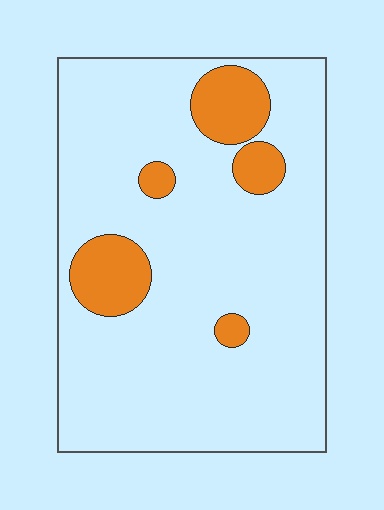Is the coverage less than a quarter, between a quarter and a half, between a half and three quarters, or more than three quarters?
Less than a quarter.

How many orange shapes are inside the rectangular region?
5.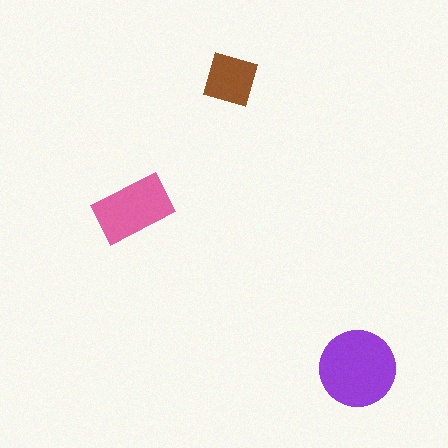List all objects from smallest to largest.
The brown diamond, the pink rectangle, the purple circle.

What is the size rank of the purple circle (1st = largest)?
1st.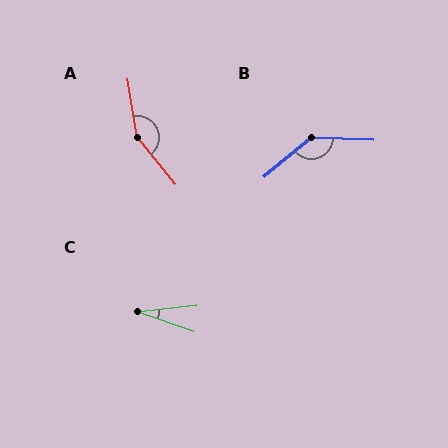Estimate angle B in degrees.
Approximately 138 degrees.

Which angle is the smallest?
C, at approximately 25 degrees.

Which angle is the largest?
A, at approximately 151 degrees.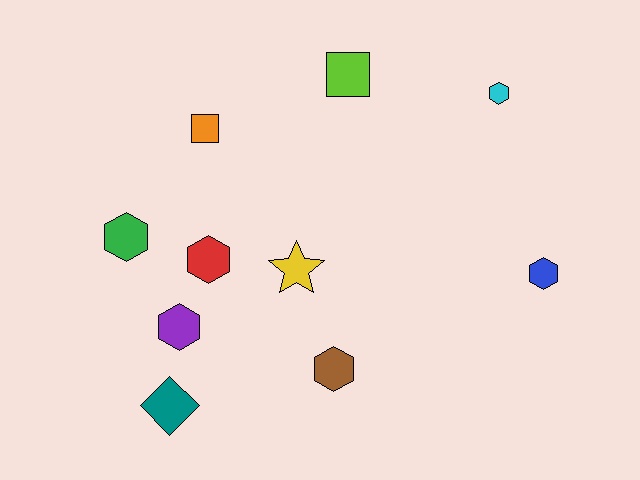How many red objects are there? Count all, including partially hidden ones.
There is 1 red object.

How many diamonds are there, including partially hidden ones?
There is 1 diamond.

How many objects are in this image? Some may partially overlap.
There are 10 objects.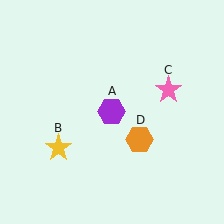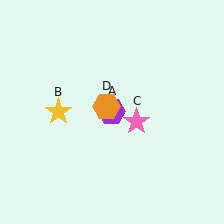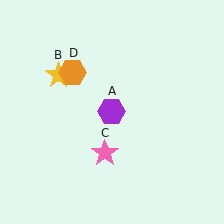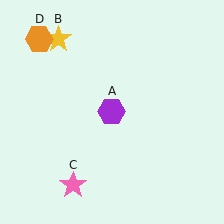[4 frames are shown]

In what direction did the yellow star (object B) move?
The yellow star (object B) moved up.